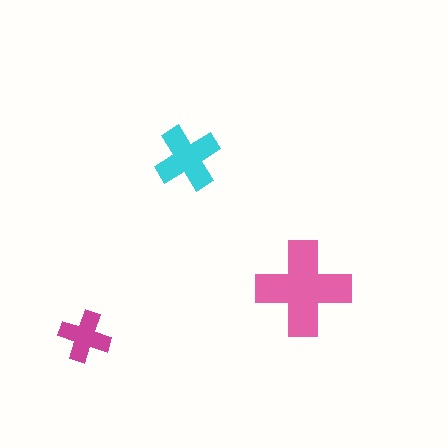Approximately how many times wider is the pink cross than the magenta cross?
About 2 times wider.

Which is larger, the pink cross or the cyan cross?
The pink one.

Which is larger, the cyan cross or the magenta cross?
The cyan one.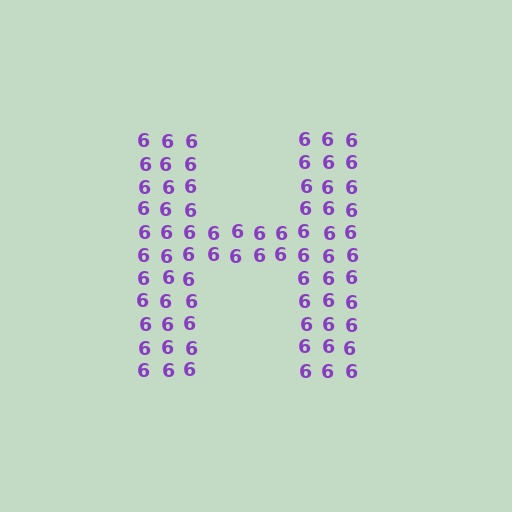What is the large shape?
The large shape is the letter H.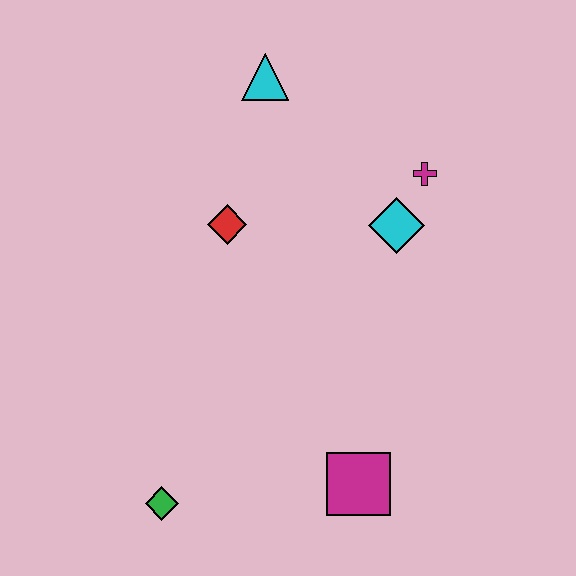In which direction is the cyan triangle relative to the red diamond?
The cyan triangle is above the red diamond.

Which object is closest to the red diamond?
The cyan triangle is closest to the red diamond.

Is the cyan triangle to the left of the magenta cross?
Yes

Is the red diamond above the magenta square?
Yes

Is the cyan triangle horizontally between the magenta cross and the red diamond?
Yes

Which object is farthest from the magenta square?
The cyan triangle is farthest from the magenta square.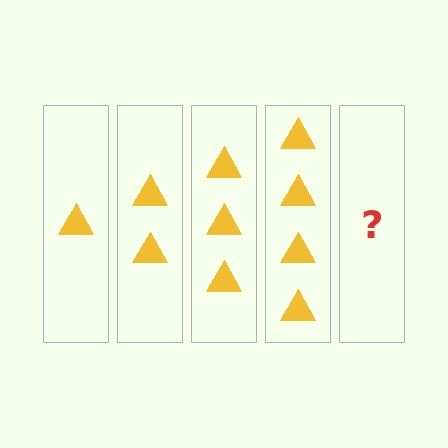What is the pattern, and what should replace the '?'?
The pattern is that each step adds one more triangle. The '?' should be 5 triangles.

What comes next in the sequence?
The next element should be 5 triangles.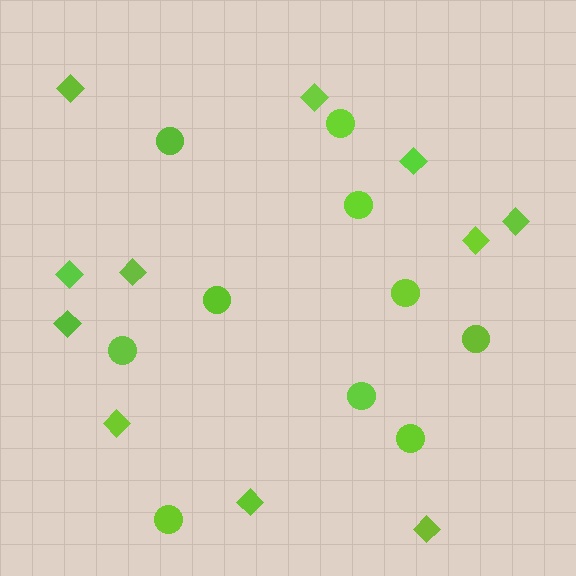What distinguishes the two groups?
There are 2 groups: one group of circles (10) and one group of diamonds (11).